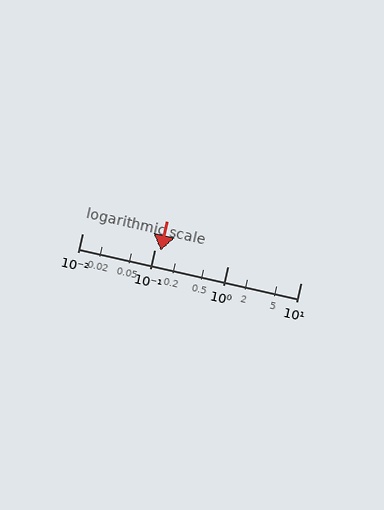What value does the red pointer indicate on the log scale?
The pointer indicates approximately 0.12.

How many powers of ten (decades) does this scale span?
The scale spans 3 decades, from 0.01 to 10.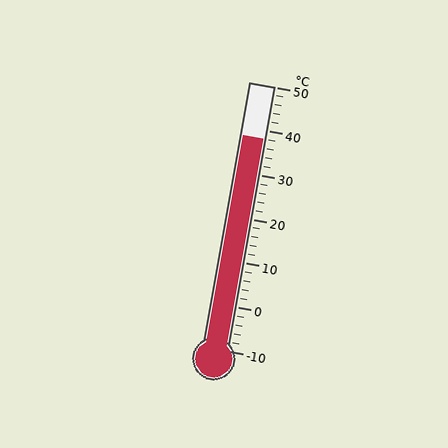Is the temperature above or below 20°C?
The temperature is above 20°C.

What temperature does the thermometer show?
The thermometer shows approximately 38°C.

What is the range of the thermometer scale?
The thermometer scale ranges from -10°C to 50°C.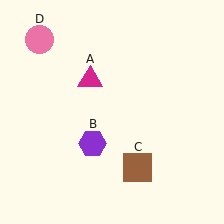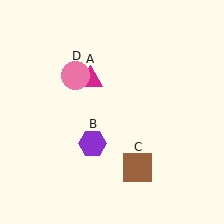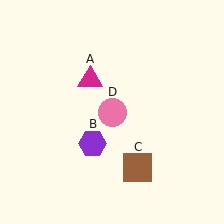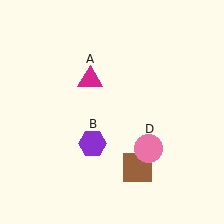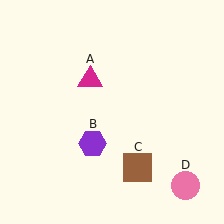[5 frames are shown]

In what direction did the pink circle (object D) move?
The pink circle (object D) moved down and to the right.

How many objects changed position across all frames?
1 object changed position: pink circle (object D).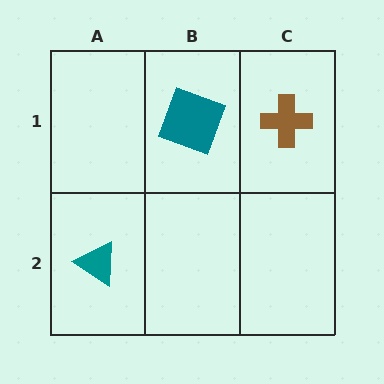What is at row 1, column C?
A brown cross.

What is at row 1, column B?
A teal square.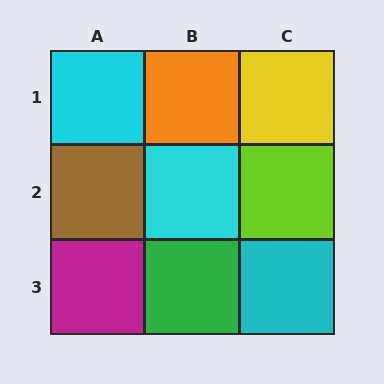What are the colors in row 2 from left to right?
Brown, cyan, lime.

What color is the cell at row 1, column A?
Cyan.